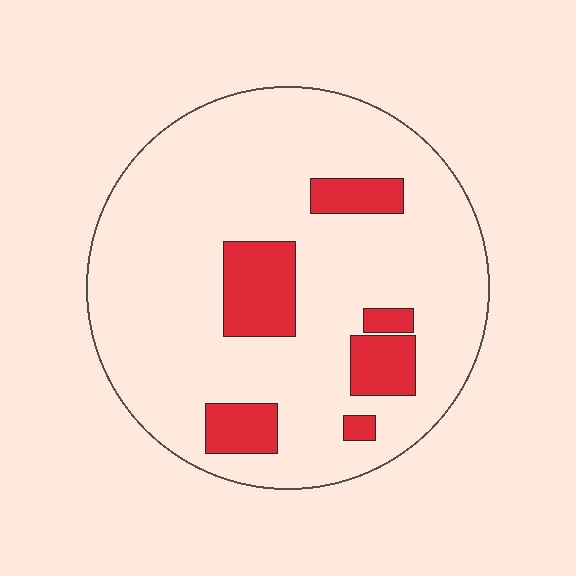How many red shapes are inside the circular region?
6.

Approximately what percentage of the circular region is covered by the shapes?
Approximately 15%.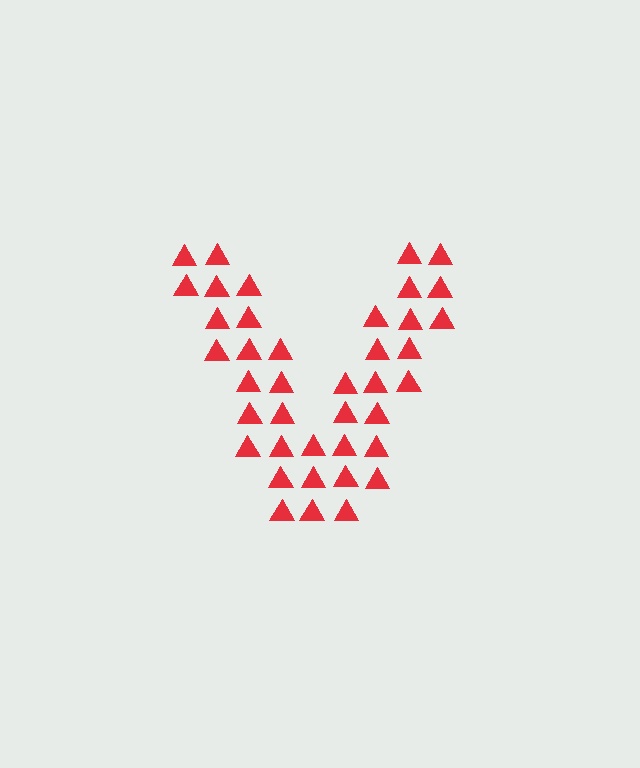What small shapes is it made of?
It is made of small triangles.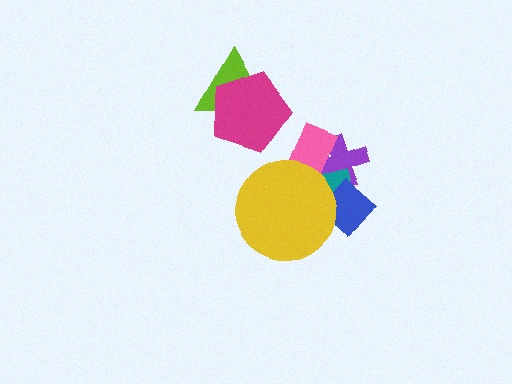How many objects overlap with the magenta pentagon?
1 object overlaps with the magenta pentagon.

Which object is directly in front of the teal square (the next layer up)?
The blue diamond is directly in front of the teal square.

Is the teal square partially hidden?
Yes, it is partially covered by another shape.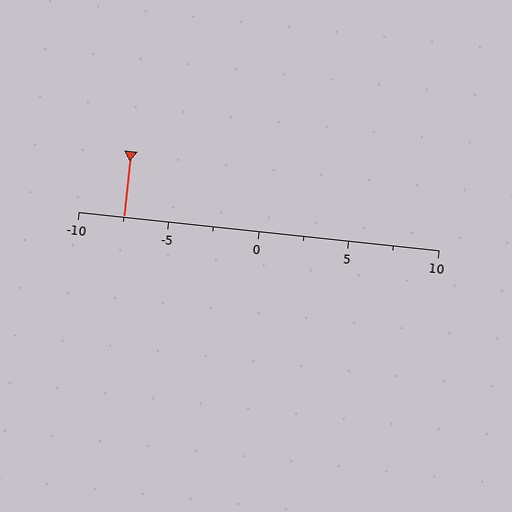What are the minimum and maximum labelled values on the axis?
The axis runs from -10 to 10.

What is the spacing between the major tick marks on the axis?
The major ticks are spaced 5 apart.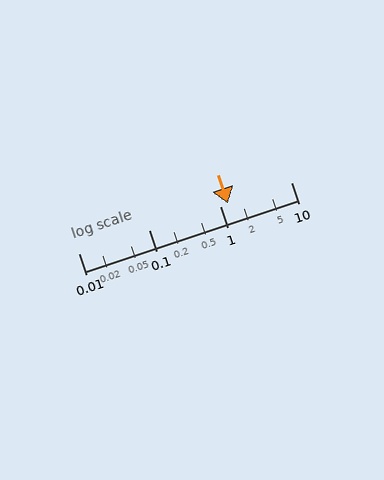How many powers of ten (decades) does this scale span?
The scale spans 3 decades, from 0.01 to 10.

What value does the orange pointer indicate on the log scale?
The pointer indicates approximately 1.3.